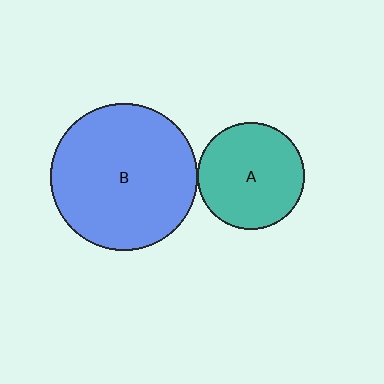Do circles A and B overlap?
Yes.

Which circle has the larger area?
Circle B (blue).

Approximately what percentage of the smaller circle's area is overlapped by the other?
Approximately 5%.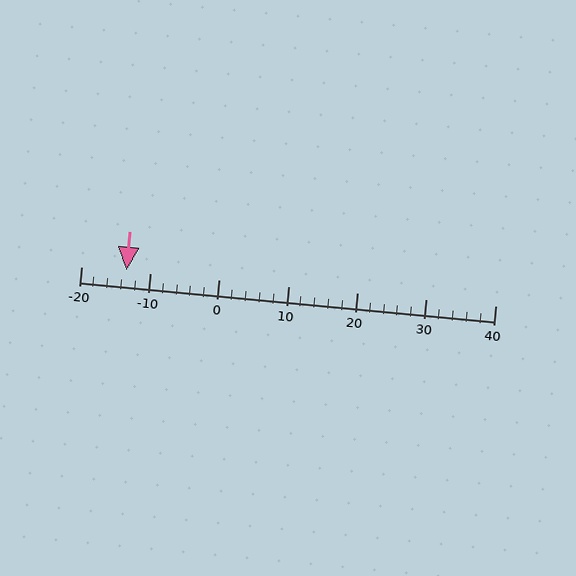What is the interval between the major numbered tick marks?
The major tick marks are spaced 10 units apart.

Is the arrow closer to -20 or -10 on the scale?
The arrow is closer to -10.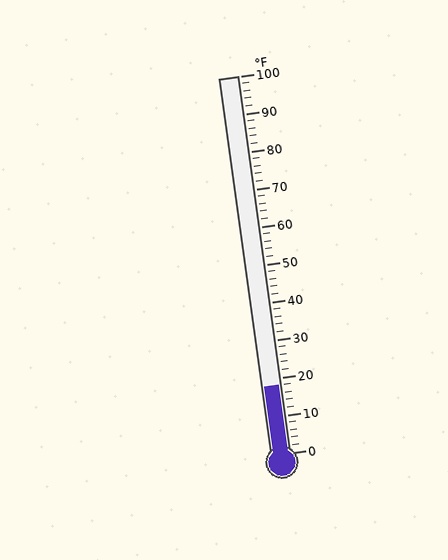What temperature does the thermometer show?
The thermometer shows approximately 18°F.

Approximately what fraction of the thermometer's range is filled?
The thermometer is filled to approximately 20% of its range.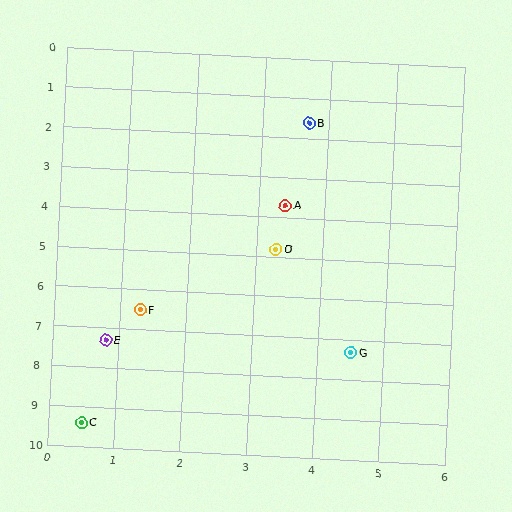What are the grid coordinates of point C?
Point C is at approximately (0.5, 9.4).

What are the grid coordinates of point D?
Point D is at approximately (3.3, 4.8).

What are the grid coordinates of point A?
Point A is at approximately (3.4, 3.7).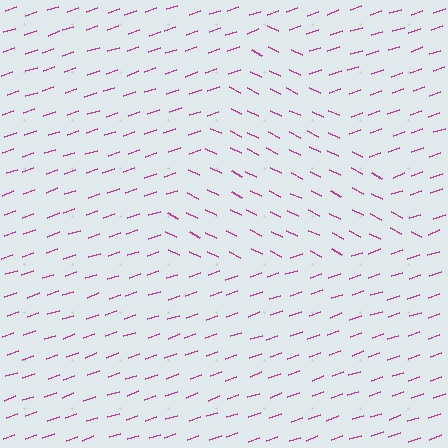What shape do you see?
I see a triangle.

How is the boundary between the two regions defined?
The boundary is defined purely by a change in line orientation (approximately 45 degrees difference). All lines are the same color and thickness.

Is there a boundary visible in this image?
Yes, there is a texture boundary formed by a change in line orientation.